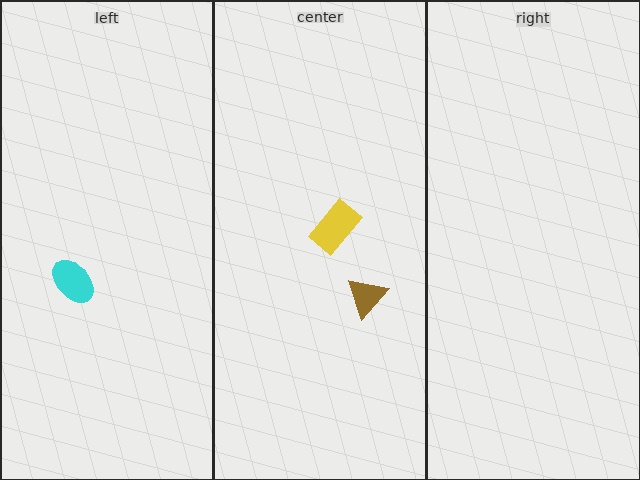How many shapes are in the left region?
1.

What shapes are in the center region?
The yellow rectangle, the brown triangle.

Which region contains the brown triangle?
The center region.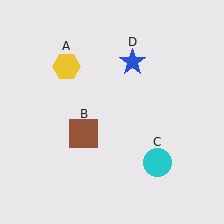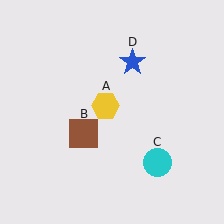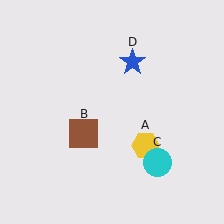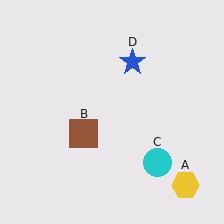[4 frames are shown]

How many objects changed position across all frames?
1 object changed position: yellow hexagon (object A).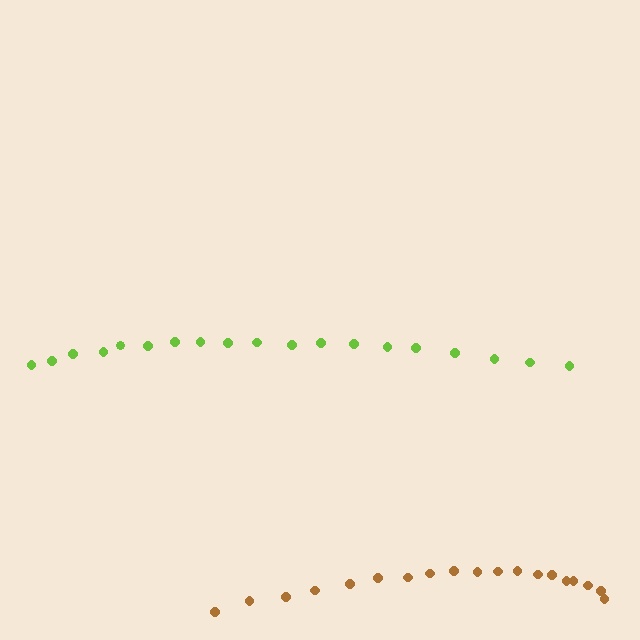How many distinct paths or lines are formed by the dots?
There are 2 distinct paths.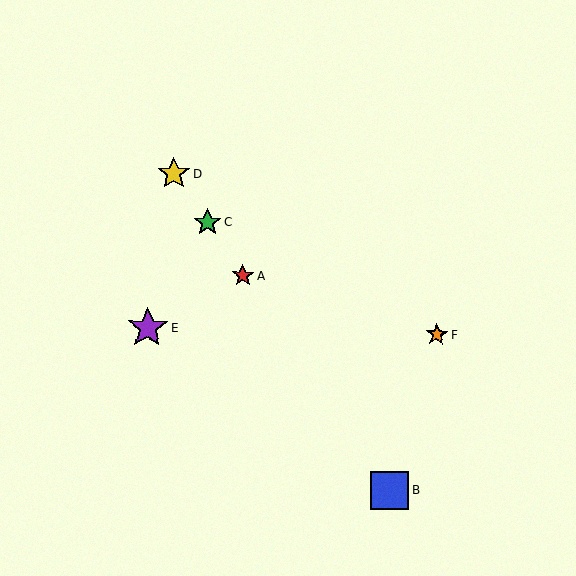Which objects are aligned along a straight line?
Objects A, B, C, D are aligned along a straight line.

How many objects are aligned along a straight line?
4 objects (A, B, C, D) are aligned along a straight line.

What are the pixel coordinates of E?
Object E is at (148, 328).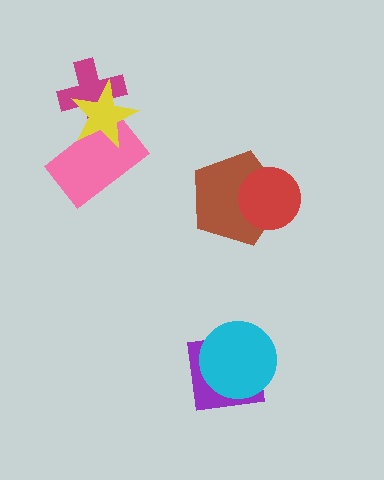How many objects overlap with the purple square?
1 object overlaps with the purple square.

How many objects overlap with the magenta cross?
2 objects overlap with the magenta cross.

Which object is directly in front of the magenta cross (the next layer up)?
The pink rectangle is directly in front of the magenta cross.